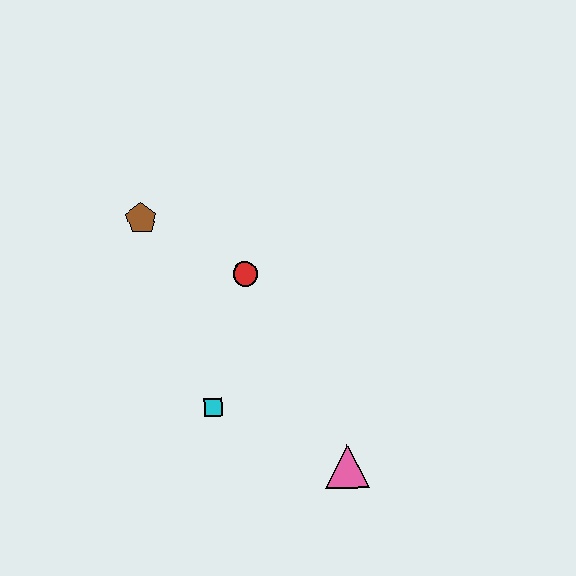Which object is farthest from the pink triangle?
The brown pentagon is farthest from the pink triangle.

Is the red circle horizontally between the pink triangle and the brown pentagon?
Yes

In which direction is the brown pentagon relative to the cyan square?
The brown pentagon is above the cyan square.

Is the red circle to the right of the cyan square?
Yes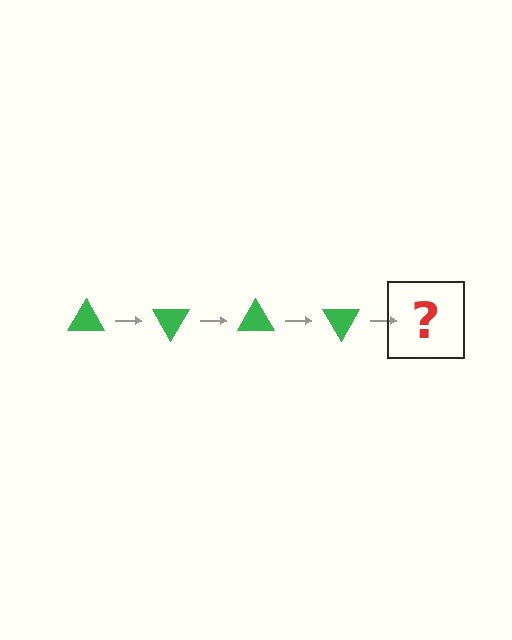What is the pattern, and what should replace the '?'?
The pattern is that the triangle rotates 60 degrees each step. The '?' should be a green triangle rotated 240 degrees.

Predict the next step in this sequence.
The next step is a green triangle rotated 240 degrees.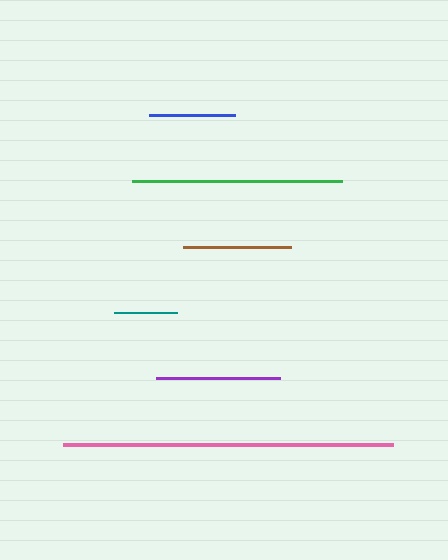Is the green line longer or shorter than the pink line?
The pink line is longer than the green line.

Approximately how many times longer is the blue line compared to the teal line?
The blue line is approximately 1.4 times the length of the teal line.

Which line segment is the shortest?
The teal line is the shortest at approximately 63 pixels.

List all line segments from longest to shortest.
From longest to shortest: pink, green, purple, brown, blue, teal.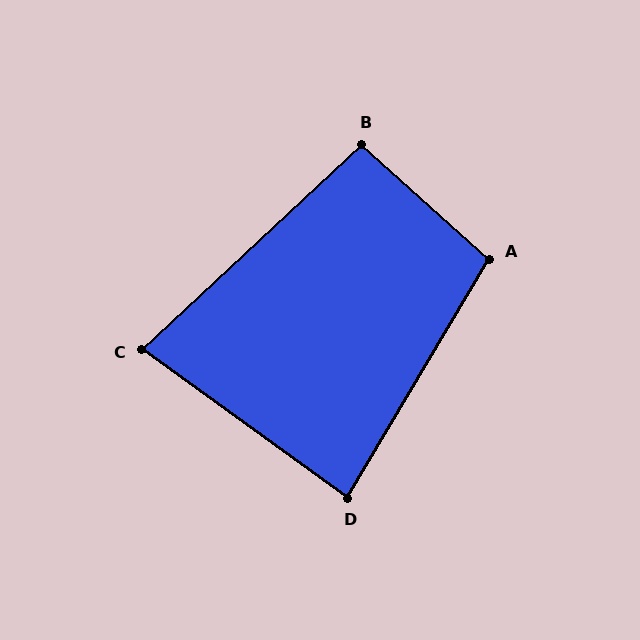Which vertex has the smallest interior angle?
C, at approximately 79 degrees.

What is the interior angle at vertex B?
Approximately 95 degrees (obtuse).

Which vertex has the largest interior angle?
A, at approximately 101 degrees.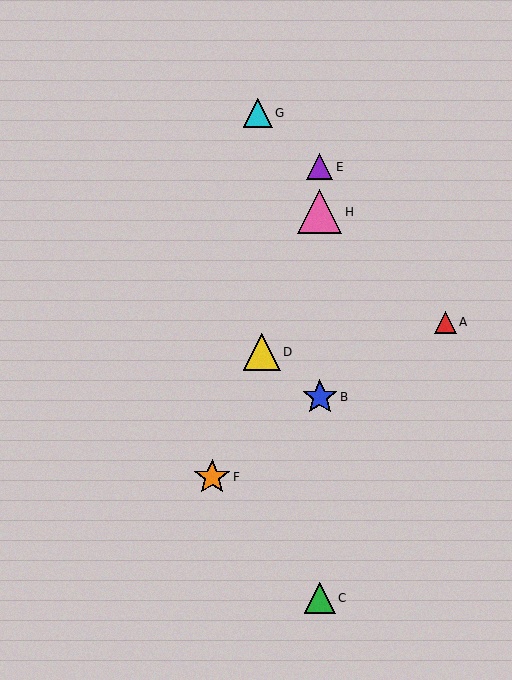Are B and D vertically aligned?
No, B is at x≈320 and D is at x≈262.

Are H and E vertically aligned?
Yes, both are at x≈320.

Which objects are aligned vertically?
Objects B, C, E, H are aligned vertically.